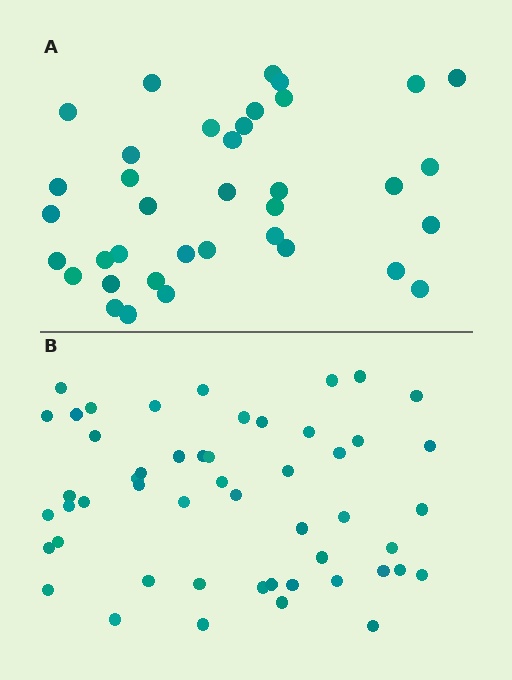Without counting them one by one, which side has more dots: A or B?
Region B (the bottom region) has more dots.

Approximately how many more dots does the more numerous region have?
Region B has approximately 15 more dots than region A.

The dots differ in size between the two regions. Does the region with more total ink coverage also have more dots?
No. Region A has more total ink coverage because its dots are larger, but region B actually contains more individual dots. Total area can be misleading — the number of items is what matters here.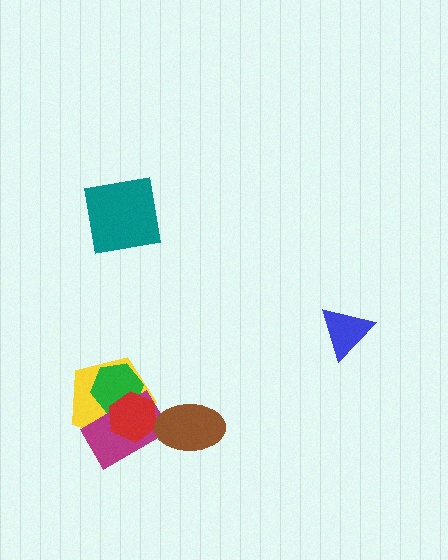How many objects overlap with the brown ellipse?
1 object overlaps with the brown ellipse.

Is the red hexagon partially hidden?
No, no other shape covers it.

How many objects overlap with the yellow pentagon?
3 objects overlap with the yellow pentagon.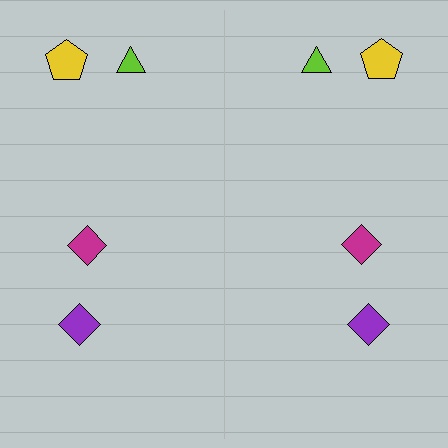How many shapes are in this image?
There are 8 shapes in this image.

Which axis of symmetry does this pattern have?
The pattern has a vertical axis of symmetry running through the center of the image.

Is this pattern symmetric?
Yes, this pattern has bilateral (reflection) symmetry.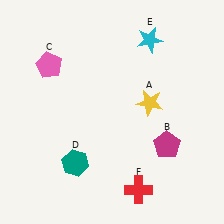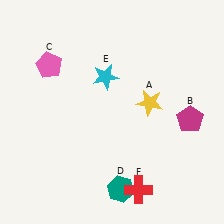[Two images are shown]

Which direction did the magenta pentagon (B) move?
The magenta pentagon (B) moved up.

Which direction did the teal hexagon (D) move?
The teal hexagon (D) moved right.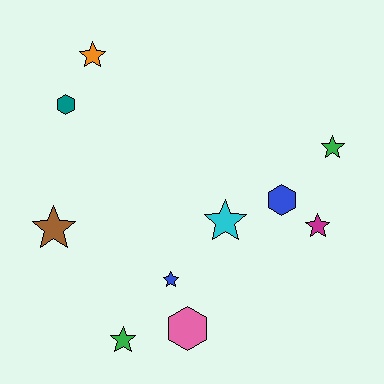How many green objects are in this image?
There are 2 green objects.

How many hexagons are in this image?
There are 3 hexagons.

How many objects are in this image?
There are 10 objects.